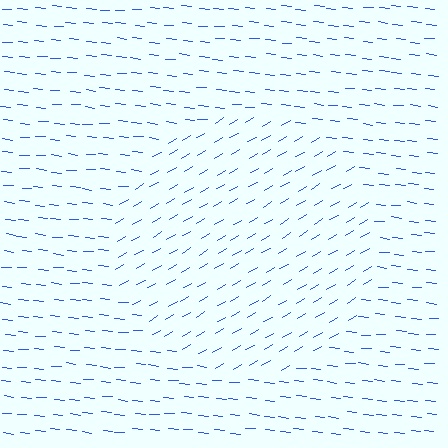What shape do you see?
I see a circle.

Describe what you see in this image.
The image is filled with small blue line segments. A circle region in the image has lines oriented differently from the surrounding lines, creating a visible texture boundary.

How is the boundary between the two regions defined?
The boundary is defined purely by a change in line orientation (approximately 36 degrees difference). All lines are the same color and thickness.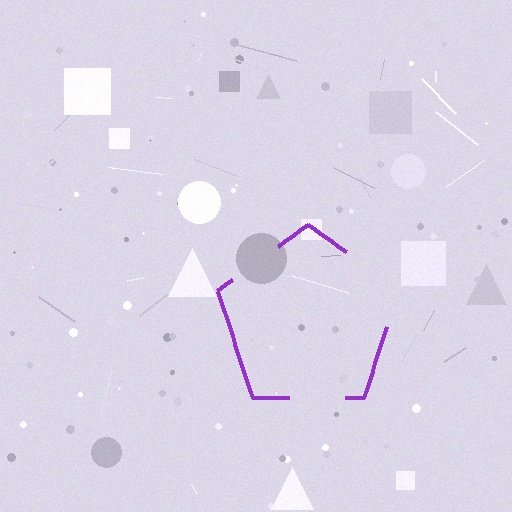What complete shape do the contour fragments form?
The contour fragments form a pentagon.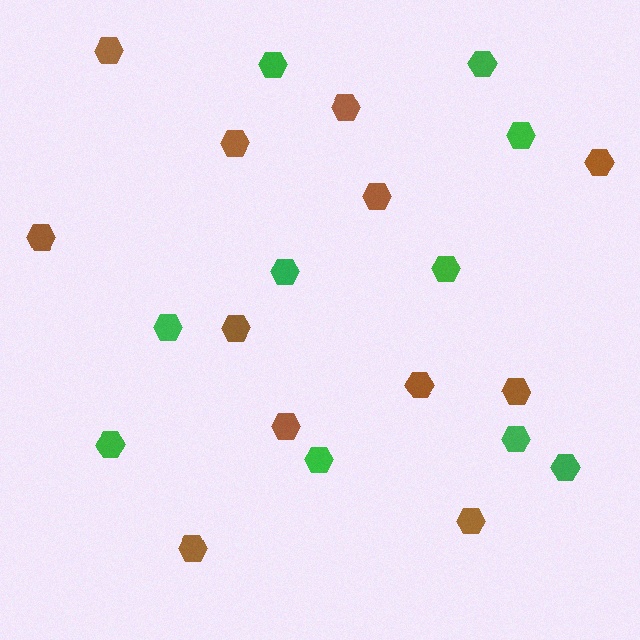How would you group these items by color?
There are 2 groups: one group of brown hexagons (12) and one group of green hexagons (10).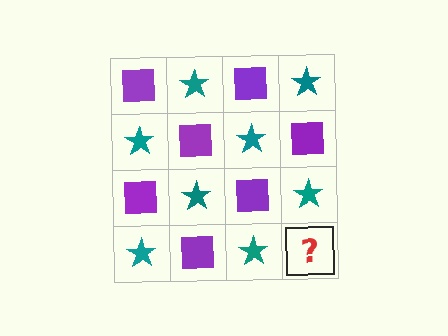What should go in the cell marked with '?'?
The missing cell should contain a purple square.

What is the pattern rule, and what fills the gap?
The rule is that it alternates purple square and teal star in a checkerboard pattern. The gap should be filled with a purple square.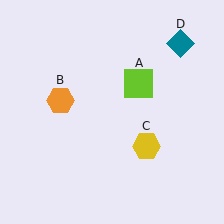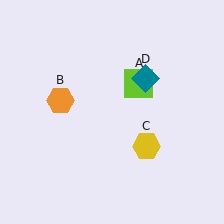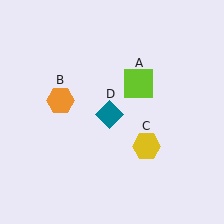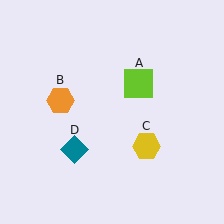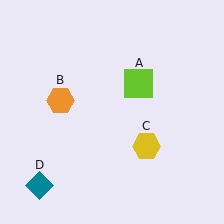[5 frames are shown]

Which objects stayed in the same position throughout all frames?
Lime square (object A) and orange hexagon (object B) and yellow hexagon (object C) remained stationary.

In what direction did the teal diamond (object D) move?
The teal diamond (object D) moved down and to the left.